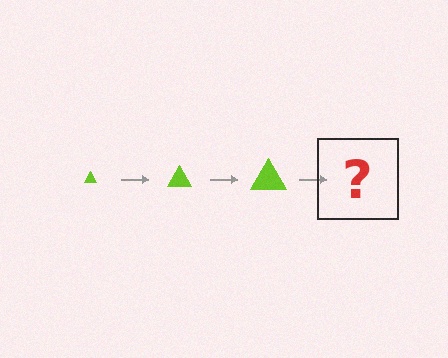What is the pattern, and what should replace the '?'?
The pattern is that the triangle gets progressively larger each step. The '?' should be a lime triangle, larger than the previous one.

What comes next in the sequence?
The next element should be a lime triangle, larger than the previous one.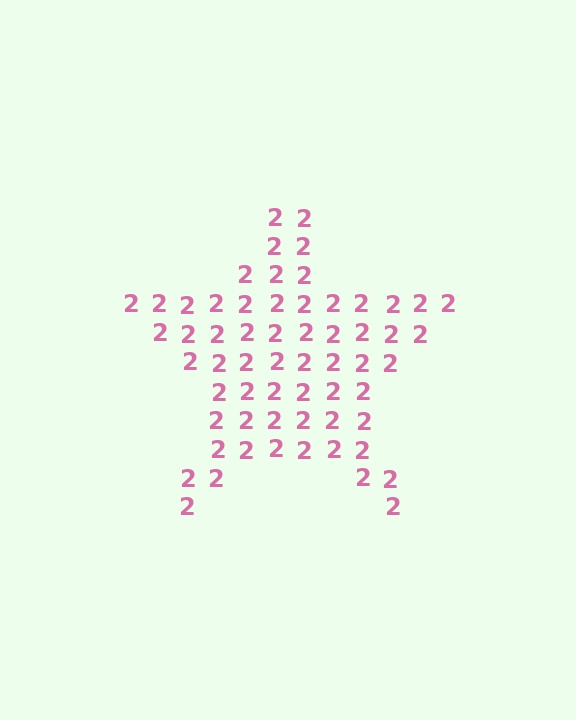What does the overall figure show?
The overall figure shows a star.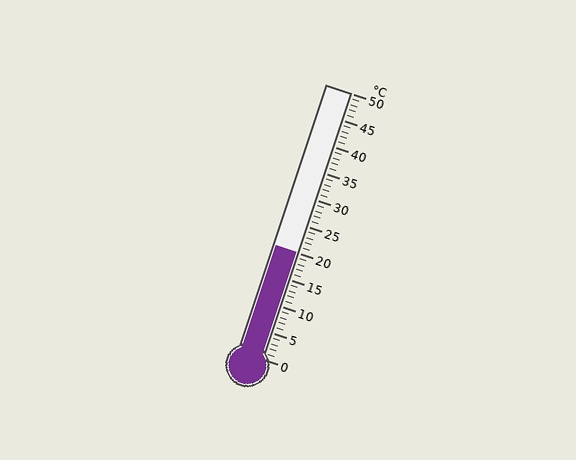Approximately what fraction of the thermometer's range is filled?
The thermometer is filled to approximately 40% of its range.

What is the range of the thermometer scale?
The thermometer scale ranges from 0°C to 50°C.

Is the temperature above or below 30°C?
The temperature is below 30°C.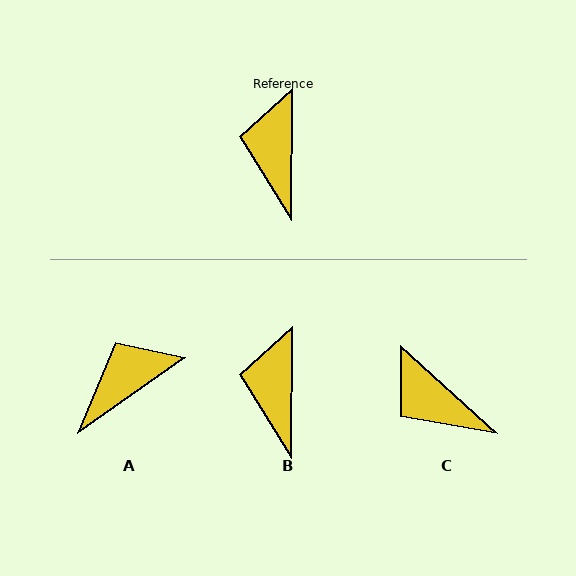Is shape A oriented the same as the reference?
No, it is off by about 54 degrees.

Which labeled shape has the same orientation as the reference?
B.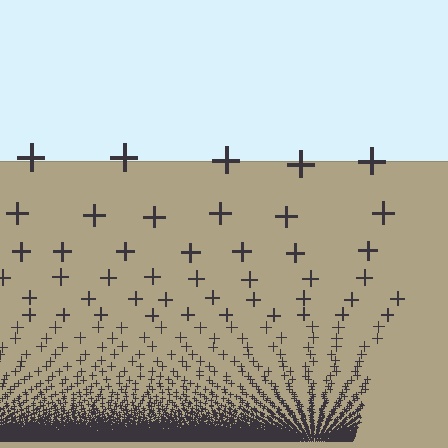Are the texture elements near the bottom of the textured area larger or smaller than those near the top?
Smaller. The gradient is inverted — elements near the bottom are smaller and denser.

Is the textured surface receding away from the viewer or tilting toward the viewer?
The surface appears to tilt toward the viewer. Texture elements get larger and sparser toward the top.